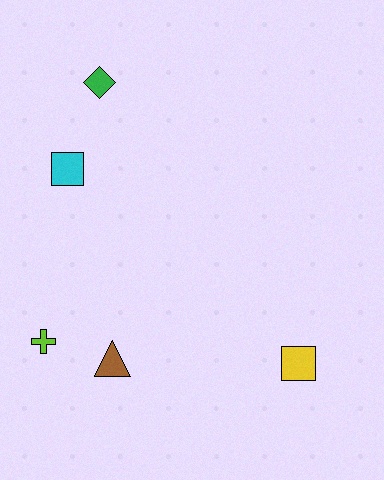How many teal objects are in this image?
There are no teal objects.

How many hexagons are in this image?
There are no hexagons.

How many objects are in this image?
There are 5 objects.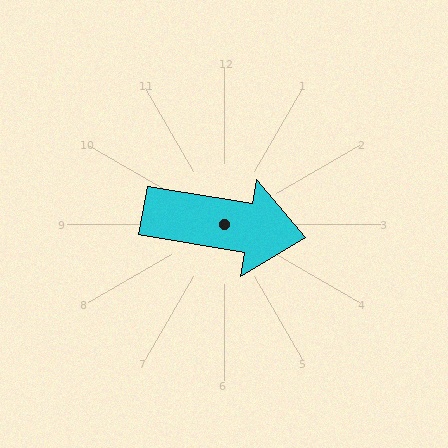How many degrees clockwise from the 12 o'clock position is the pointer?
Approximately 100 degrees.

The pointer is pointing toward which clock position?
Roughly 3 o'clock.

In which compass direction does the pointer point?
East.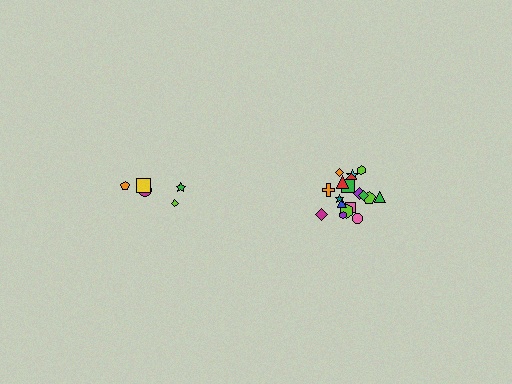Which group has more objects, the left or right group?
The right group.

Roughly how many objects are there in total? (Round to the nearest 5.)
Roughly 25 objects in total.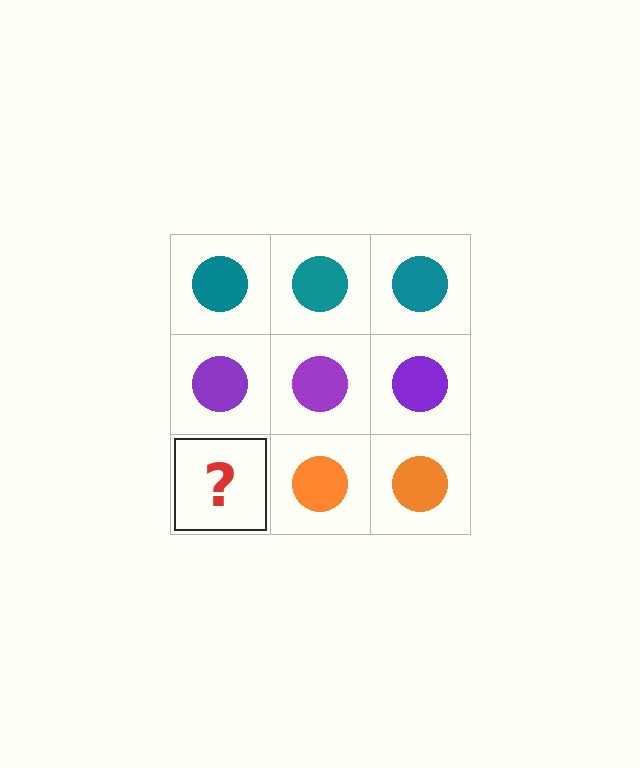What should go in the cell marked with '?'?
The missing cell should contain an orange circle.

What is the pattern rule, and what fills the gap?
The rule is that each row has a consistent color. The gap should be filled with an orange circle.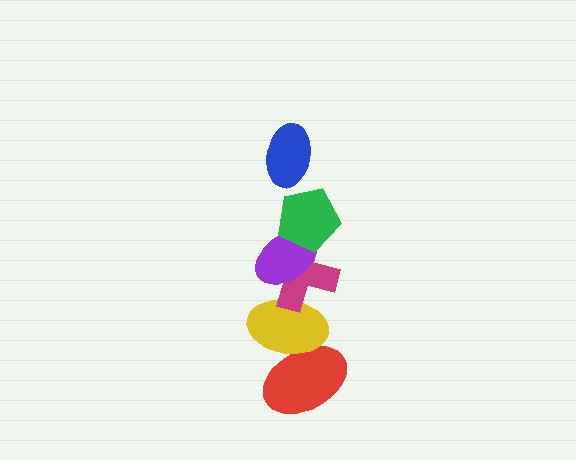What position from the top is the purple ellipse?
The purple ellipse is 3rd from the top.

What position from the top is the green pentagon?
The green pentagon is 2nd from the top.